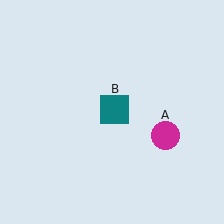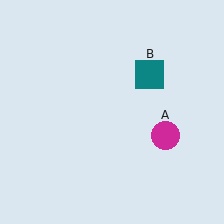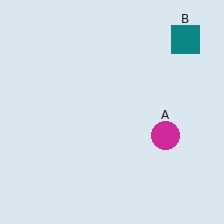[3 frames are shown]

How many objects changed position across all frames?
1 object changed position: teal square (object B).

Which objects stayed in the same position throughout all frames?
Magenta circle (object A) remained stationary.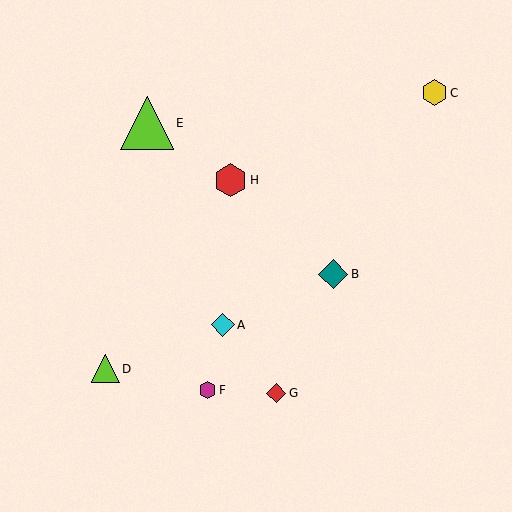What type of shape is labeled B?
Shape B is a teal diamond.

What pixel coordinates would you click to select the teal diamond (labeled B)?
Click at (333, 274) to select the teal diamond B.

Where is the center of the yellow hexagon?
The center of the yellow hexagon is at (434, 93).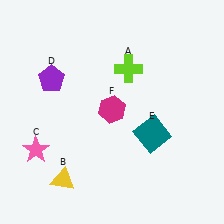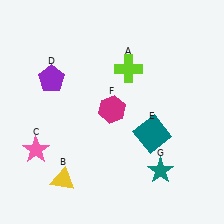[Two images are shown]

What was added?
A teal star (G) was added in Image 2.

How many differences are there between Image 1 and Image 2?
There is 1 difference between the two images.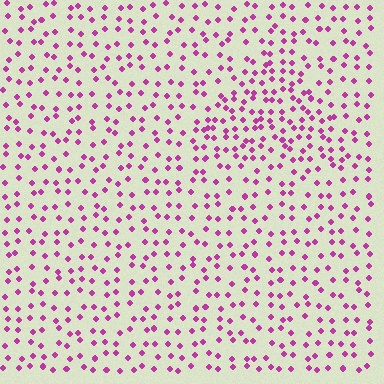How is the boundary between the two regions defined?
The boundary is defined by a change in element density (approximately 1.7x ratio). All elements are the same color, size, and shape.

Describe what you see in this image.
The image contains small magenta elements arranged at two different densities. A triangle-shaped region is visible where the elements are more densely packed than the surrounding area.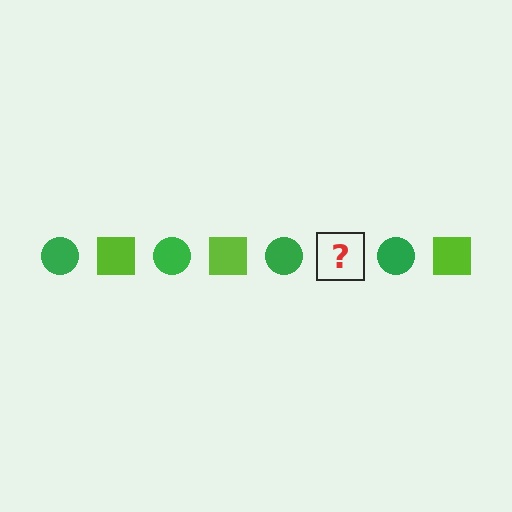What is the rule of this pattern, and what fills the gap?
The rule is that the pattern alternates between green circle and lime square. The gap should be filled with a lime square.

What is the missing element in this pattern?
The missing element is a lime square.